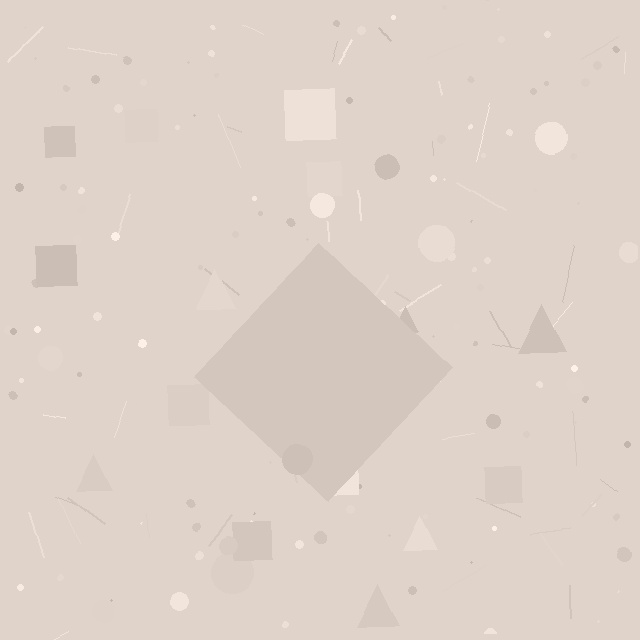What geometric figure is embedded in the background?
A diamond is embedded in the background.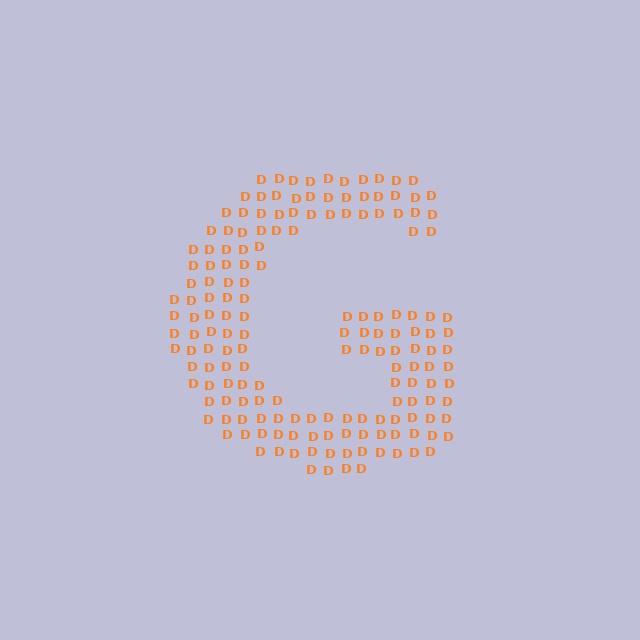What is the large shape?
The large shape is the letter G.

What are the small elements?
The small elements are letter D's.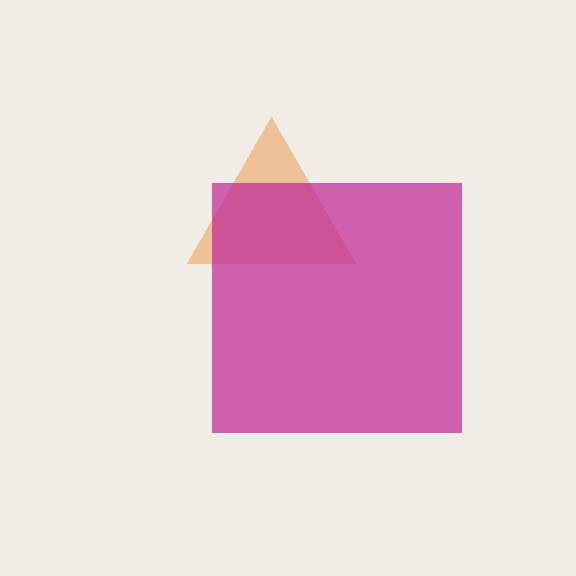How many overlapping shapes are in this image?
There are 2 overlapping shapes in the image.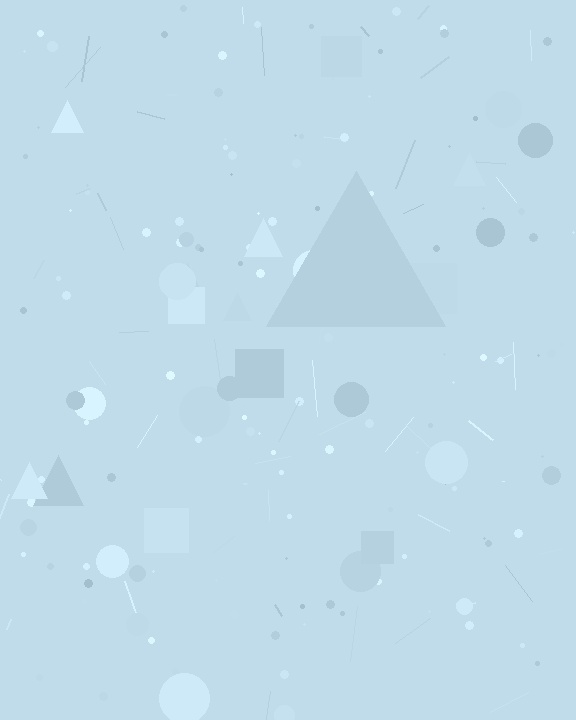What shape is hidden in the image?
A triangle is hidden in the image.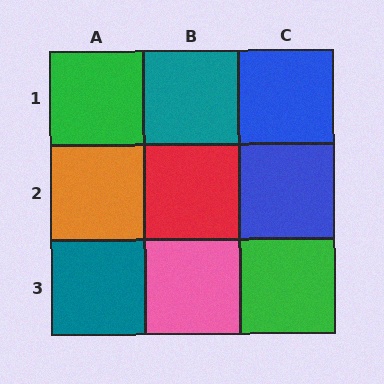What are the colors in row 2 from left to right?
Orange, red, blue.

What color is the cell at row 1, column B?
Teal.